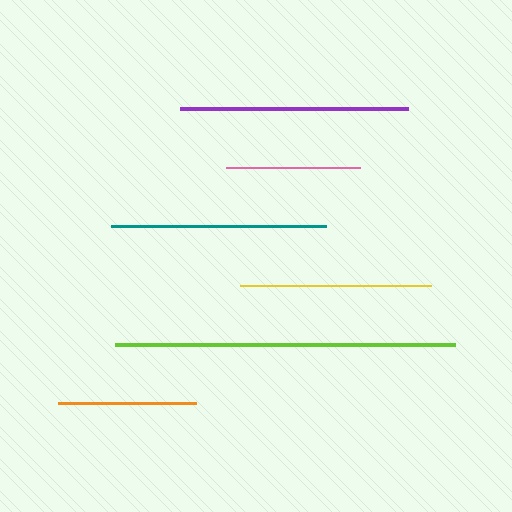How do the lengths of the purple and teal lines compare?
The purple and teal lines are approximately the same length.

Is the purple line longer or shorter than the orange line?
The purple line is longer than the orange line.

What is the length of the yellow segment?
The yellow segment is approximately 191 pixels long.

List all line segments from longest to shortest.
From longest to shortest: lime, purple, teal, yellow, orange, pink.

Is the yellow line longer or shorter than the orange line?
The yellow line is longer than the orange line.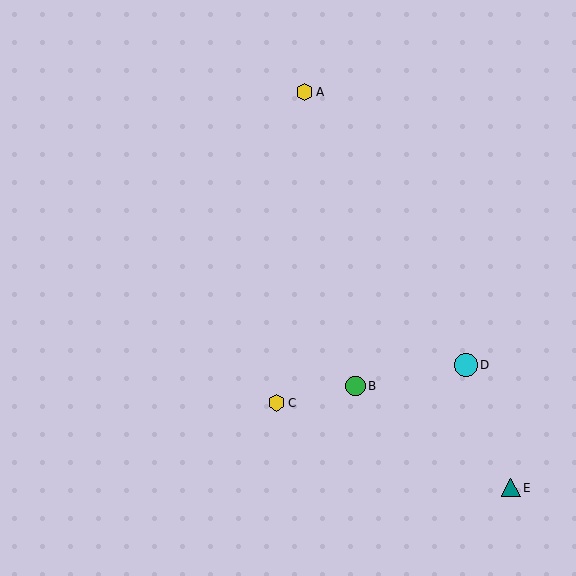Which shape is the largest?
The cyan circle (labeled D) is the largest.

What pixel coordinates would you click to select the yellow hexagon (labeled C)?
Click at (276, 403) to select the yellow hexagon C.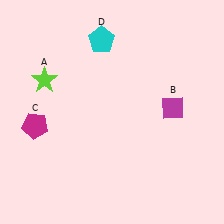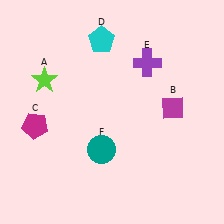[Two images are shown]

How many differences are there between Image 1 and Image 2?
There are 2 differences between the two images.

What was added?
A purple cross (E), a teal circle (F) were added in Image 2.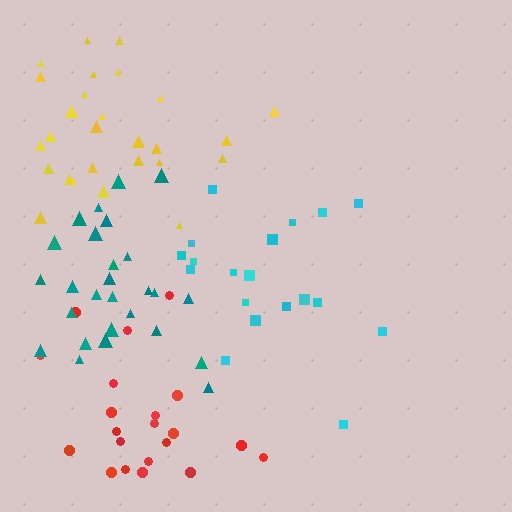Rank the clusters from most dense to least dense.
teal, red, cyan, yellow.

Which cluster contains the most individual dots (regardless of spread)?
Yellow (27).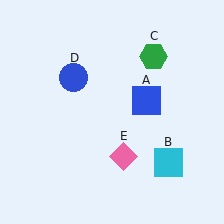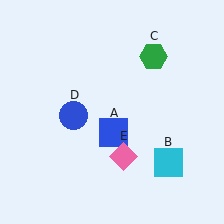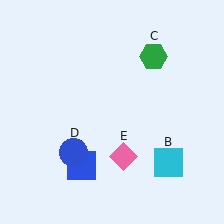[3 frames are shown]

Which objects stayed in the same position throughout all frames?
Cyan square (object B) and green hexagon (object C) and pink diamond (object E) remained stationary.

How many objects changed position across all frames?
2 objects changed position: blue square (object A), blue circle (object D).